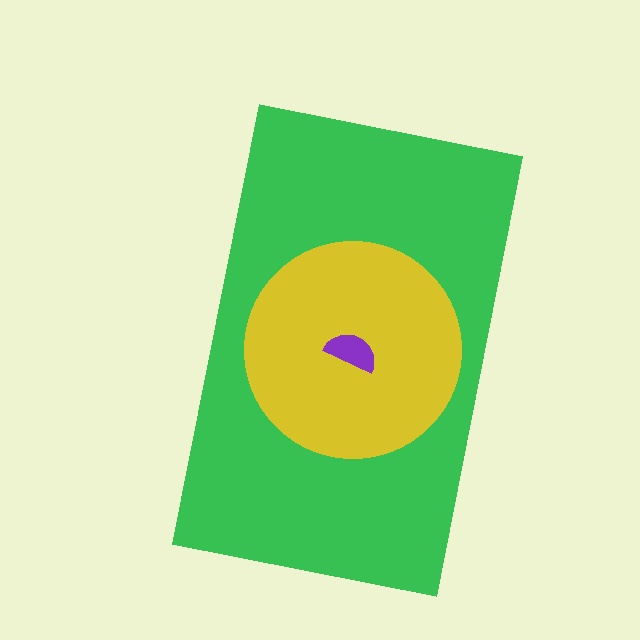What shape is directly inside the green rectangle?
The yellow circle.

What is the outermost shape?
The green rectangle.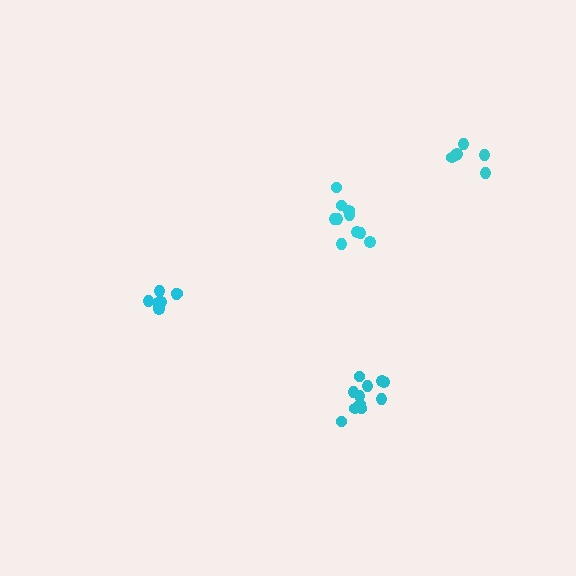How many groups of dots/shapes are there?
There are 4 groups.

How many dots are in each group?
Group 1: 10 dots, Group 2: 11 dots, Group 3: 7 dots, Group 4: 6 dots (34 total).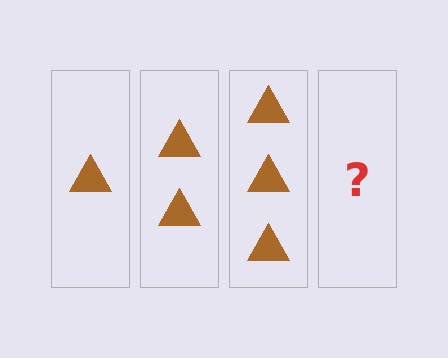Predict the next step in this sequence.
The next step is 4 triangles.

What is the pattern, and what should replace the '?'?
The pattern is that each step adds one more triangle. The '?' should be 4 triangles.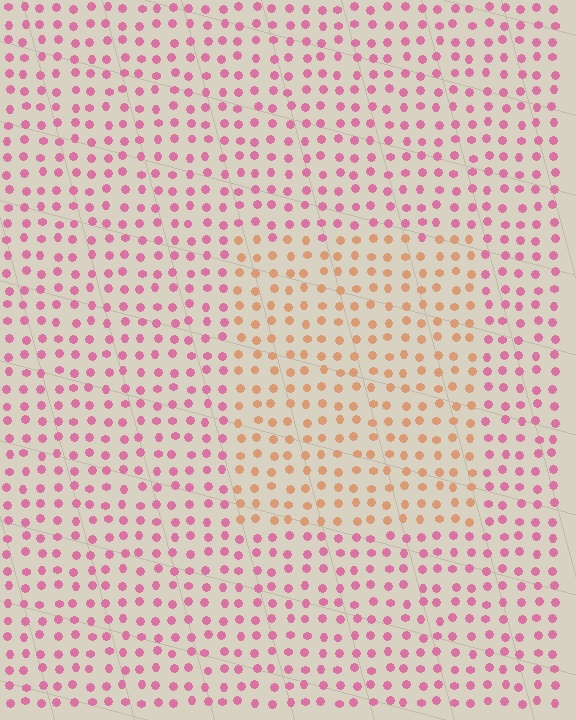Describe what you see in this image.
The image is filled with small pink elements in a uniform arrangement. A rectangle-shaped region is visible where the elements are tinted to a slightly different hue, forming a subtle color boundary.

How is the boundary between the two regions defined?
The boundary is defined purely by a slight shift in hue (about 51 degrees). Spacing, size, and orientation are identical on both sides.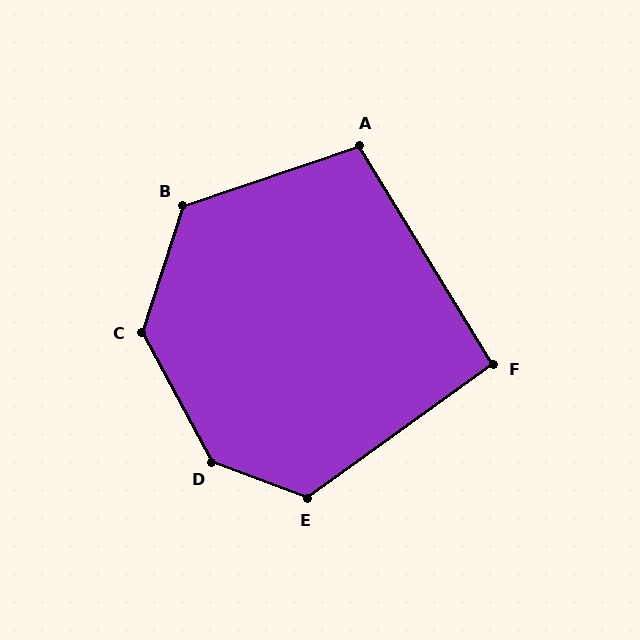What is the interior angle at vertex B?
Approximately 127 degrees (obtuse).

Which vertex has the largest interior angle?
D, at approximately 139 degrees.